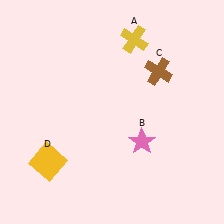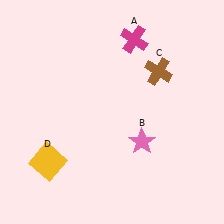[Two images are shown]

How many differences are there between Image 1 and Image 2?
There is 1 difference between the two images.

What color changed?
The cross (A) changed from yellow in Image 1 to magenta in Image 2.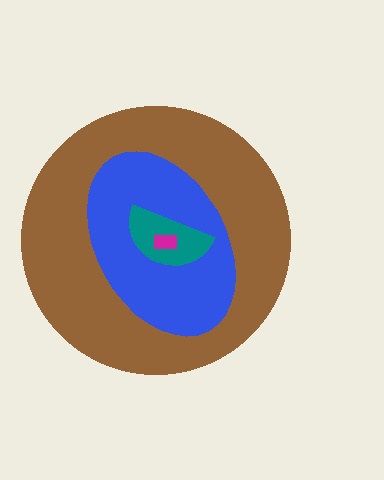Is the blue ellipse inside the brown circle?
Yes.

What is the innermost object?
The magenta rectangle.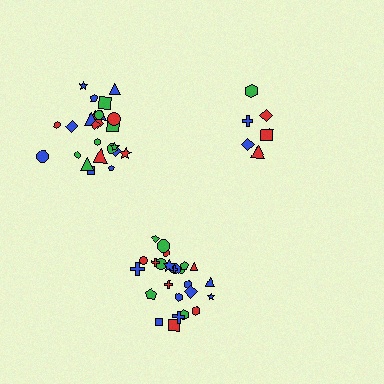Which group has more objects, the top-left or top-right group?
The top-left group.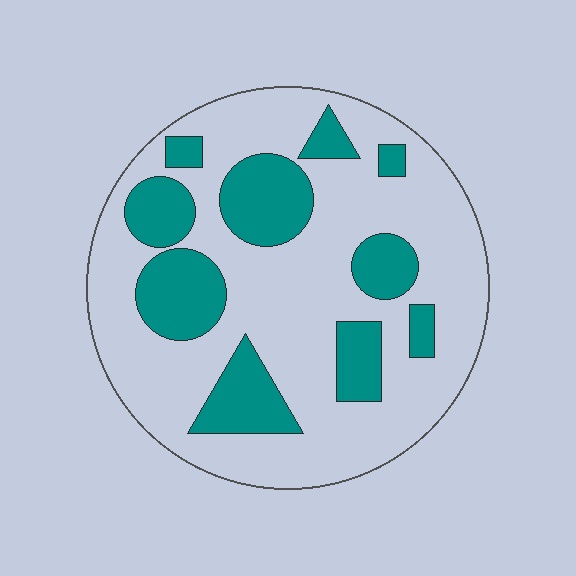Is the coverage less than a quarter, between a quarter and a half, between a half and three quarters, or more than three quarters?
Between a quarter and a half.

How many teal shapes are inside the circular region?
10.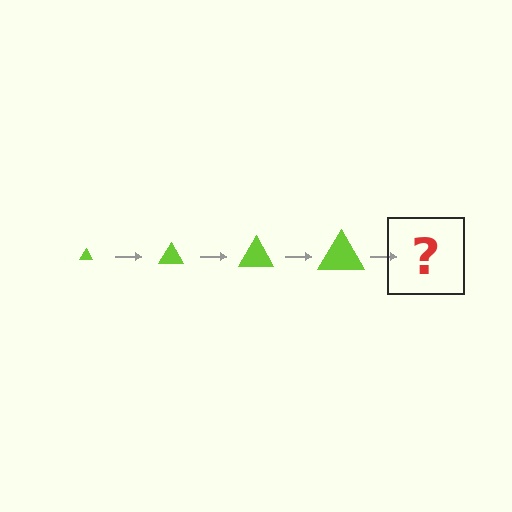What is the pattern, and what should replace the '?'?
The pattern is that the triangle gets progressively larger each step. The '?' should be a lime triangle, larger than the previous one.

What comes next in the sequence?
The next element should be a lime triangle, larger than the previous one.